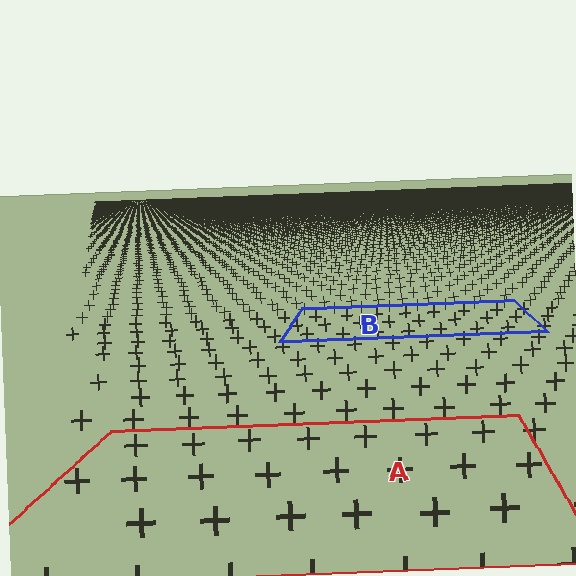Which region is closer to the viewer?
Region A is closer. The texture elements there are larger and more spread out.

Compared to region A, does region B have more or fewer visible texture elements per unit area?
Region B has more texture elements per unit area — they are packed more densely because it is farther away.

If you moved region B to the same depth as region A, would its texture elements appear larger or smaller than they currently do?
They would appear larger. At a closer depth, the same texture elements are projected at a bigger on-screen size.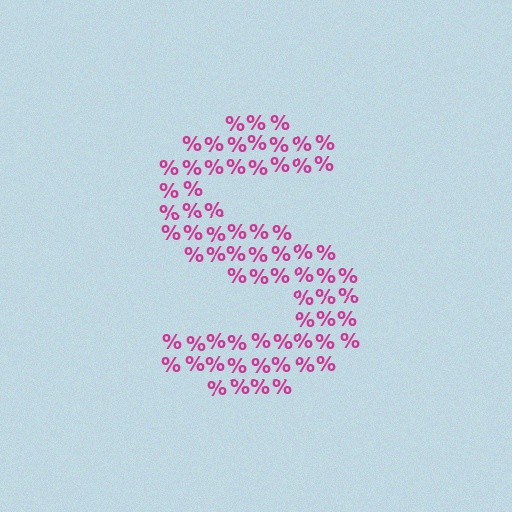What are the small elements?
The small elements are percent signs.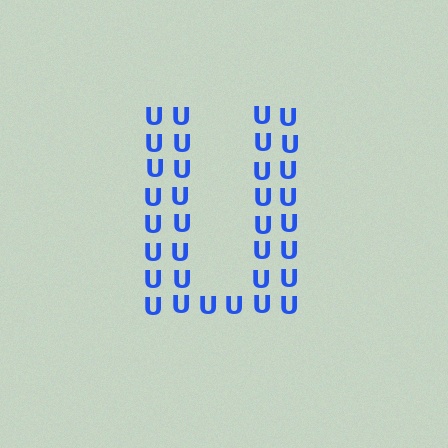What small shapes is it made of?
It is made of small letter U's.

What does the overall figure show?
The overall figure shows the letter U.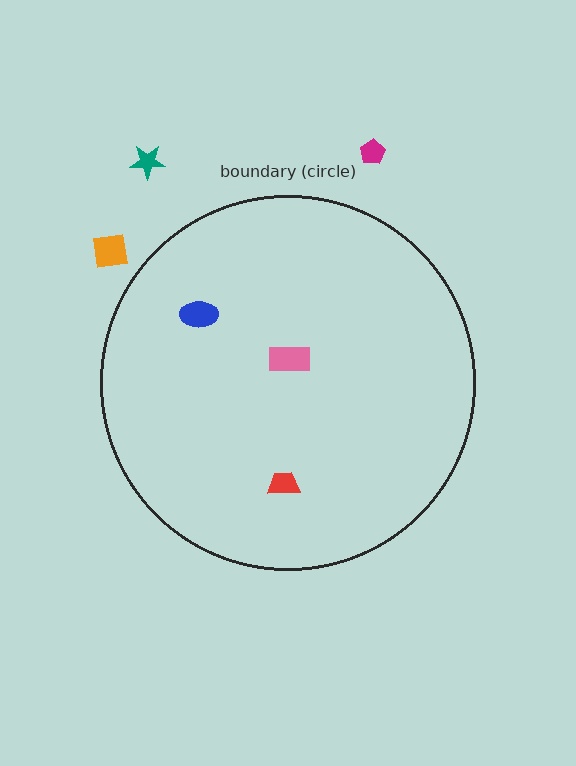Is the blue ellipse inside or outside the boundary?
Inside.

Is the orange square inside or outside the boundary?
Outside.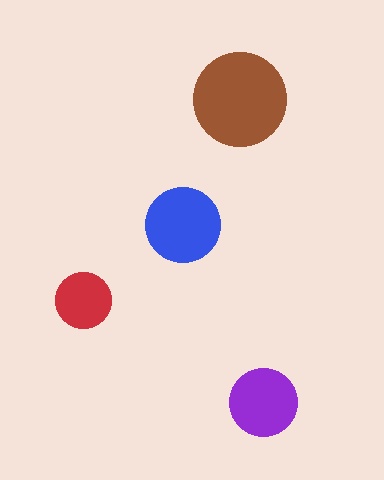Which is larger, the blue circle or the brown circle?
The brown one.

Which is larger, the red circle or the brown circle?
The brown one.